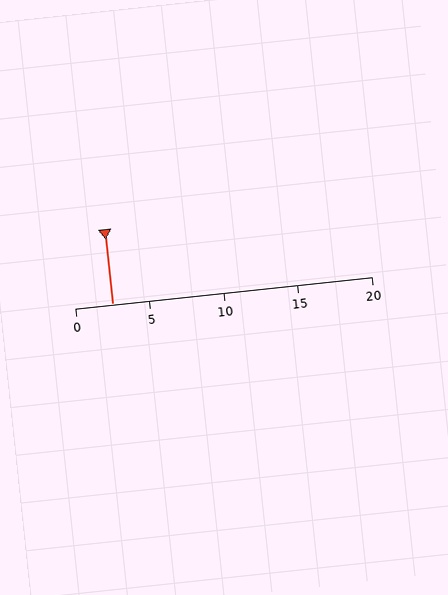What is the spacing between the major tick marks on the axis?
The major ticks are spaced 5 apart.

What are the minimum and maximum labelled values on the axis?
The axis runs from 0 to 20.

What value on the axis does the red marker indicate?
The marker indicates approximately 2.5.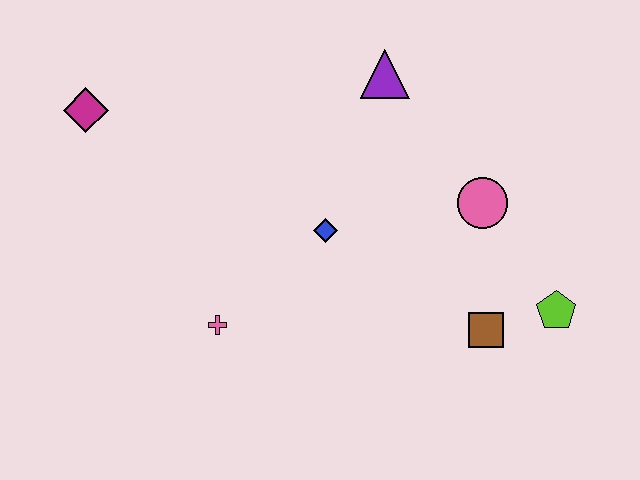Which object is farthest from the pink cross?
The lime pentagon is farthest from the pink cross.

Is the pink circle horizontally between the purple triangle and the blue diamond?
No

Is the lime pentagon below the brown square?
No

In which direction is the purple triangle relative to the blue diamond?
The purple triangle is above the blue diamond.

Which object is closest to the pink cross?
The blue diamond is closest to the pink cross.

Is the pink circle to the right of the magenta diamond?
Yes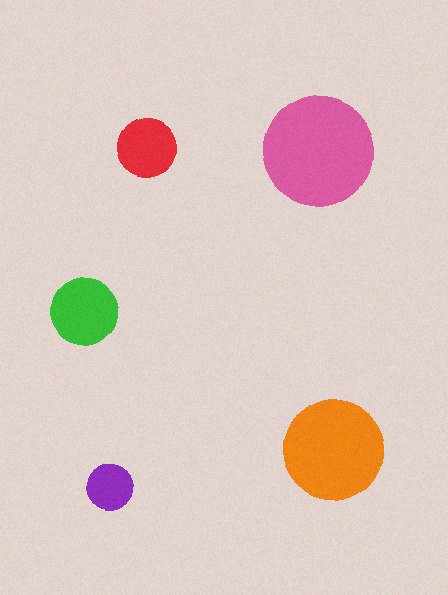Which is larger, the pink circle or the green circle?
The pink one.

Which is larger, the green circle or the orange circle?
The orange one.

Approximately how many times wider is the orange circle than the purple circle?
About 2 times wider.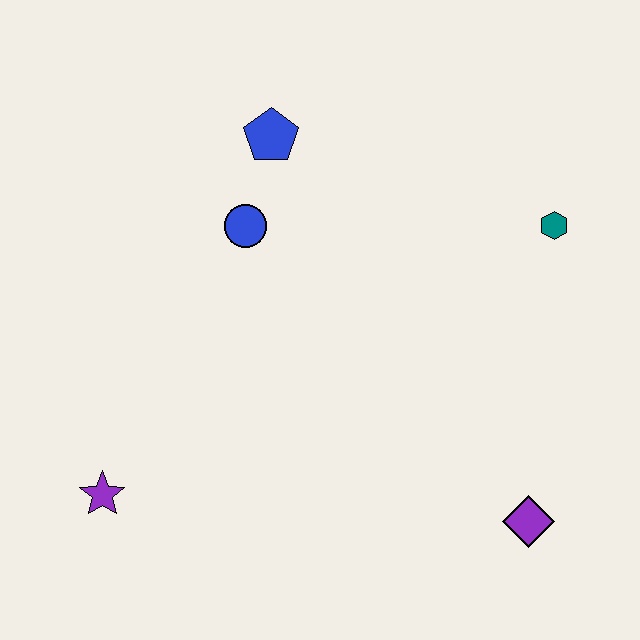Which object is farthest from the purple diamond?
The blue pentagon is farthest from the purple diamond.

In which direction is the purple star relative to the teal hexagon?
The purple star is to the left of the teal hexagon.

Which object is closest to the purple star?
The blue circle is closest to the purple star.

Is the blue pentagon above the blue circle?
Yes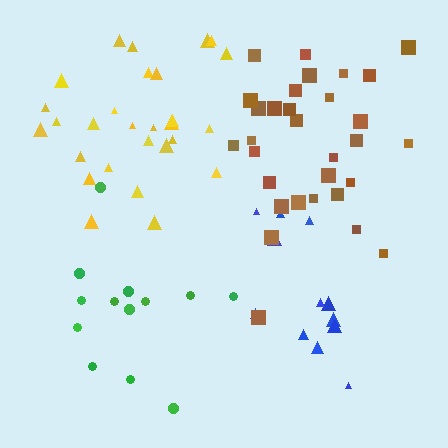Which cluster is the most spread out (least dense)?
Blue.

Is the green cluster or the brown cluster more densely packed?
Brown.